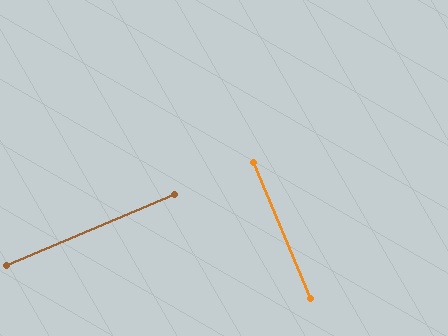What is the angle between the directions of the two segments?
Approximately 90 degrees.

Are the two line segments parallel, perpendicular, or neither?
Perpendicular — they meet at approximately 90°.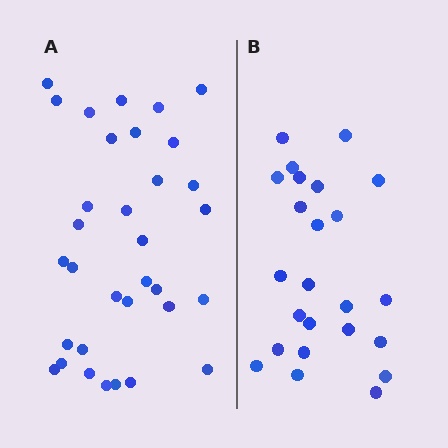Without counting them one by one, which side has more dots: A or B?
Region A (the left region) has more dots.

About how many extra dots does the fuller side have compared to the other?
Region A has roughly 8 or so more dots than region B.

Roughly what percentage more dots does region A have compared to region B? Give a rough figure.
About 40% more.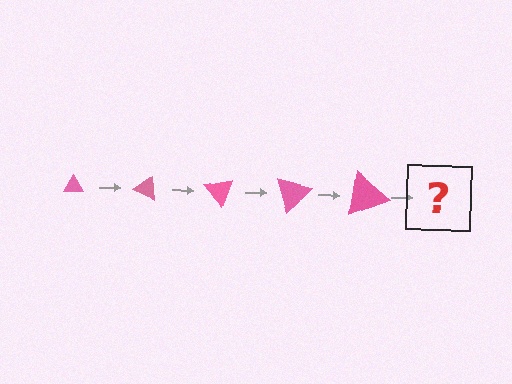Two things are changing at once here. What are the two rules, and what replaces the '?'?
The two rules are that the triangle grows larger each step and it rotates 25 degrees each step. The '?' should be a triangle, larger than the previous one and rotated 125 degrees from the start.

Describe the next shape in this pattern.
It should be a triangle, larger than the previous one and rotated 125 degrees from the start.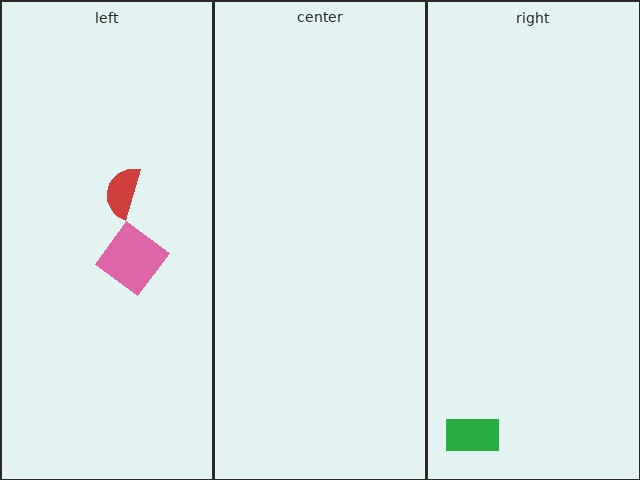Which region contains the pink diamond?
The left region.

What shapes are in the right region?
The green rectangle.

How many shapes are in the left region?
2.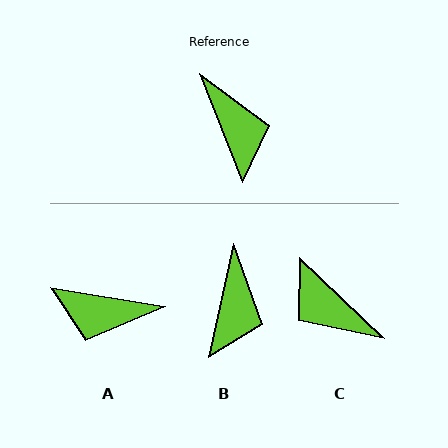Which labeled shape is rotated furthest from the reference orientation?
C, about 155 degrees away.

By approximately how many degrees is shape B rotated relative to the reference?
Approximately 34 degrees clockwise.